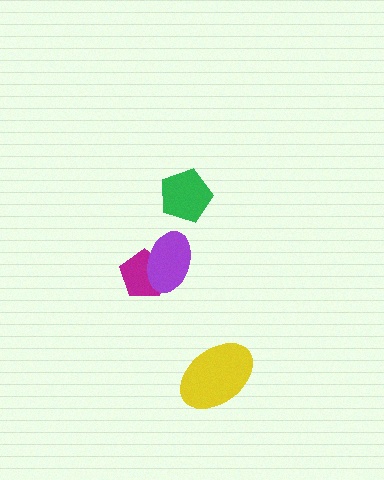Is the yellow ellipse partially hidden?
No, no other shape covers it.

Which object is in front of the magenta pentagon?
The purple ellipse is in front of the magenta pentagon.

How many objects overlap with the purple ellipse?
1 object overlaps with the purple ellipse.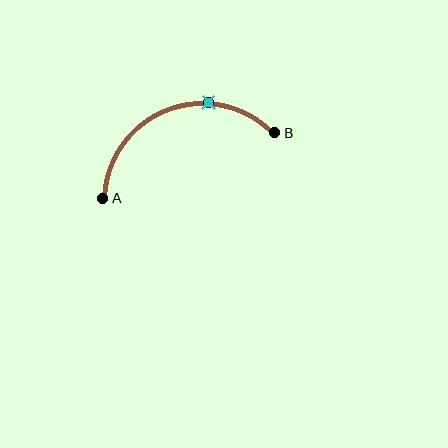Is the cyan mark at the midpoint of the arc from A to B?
No. The cyan mark lies on the arc but is closer to endpoint B. The arc midpoint would be at the point on the curve equidistant along the arc from both A and B.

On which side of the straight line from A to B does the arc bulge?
The arc bulges above the straight line connecting A and B.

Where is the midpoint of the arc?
The arc midpoint is the point on the curve farthest from the straight line joining A and B. It sits above that line.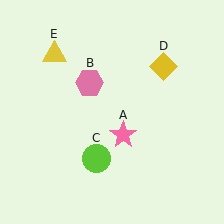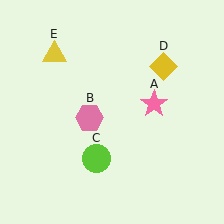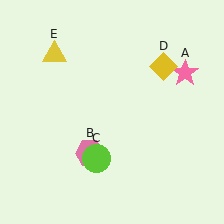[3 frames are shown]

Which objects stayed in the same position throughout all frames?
Lime circle (object C) and yellow diamond (object D) and yellow triangle (object E) remained stationary.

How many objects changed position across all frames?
2 objects changed position: pink star (object A), pink hexagon (object B).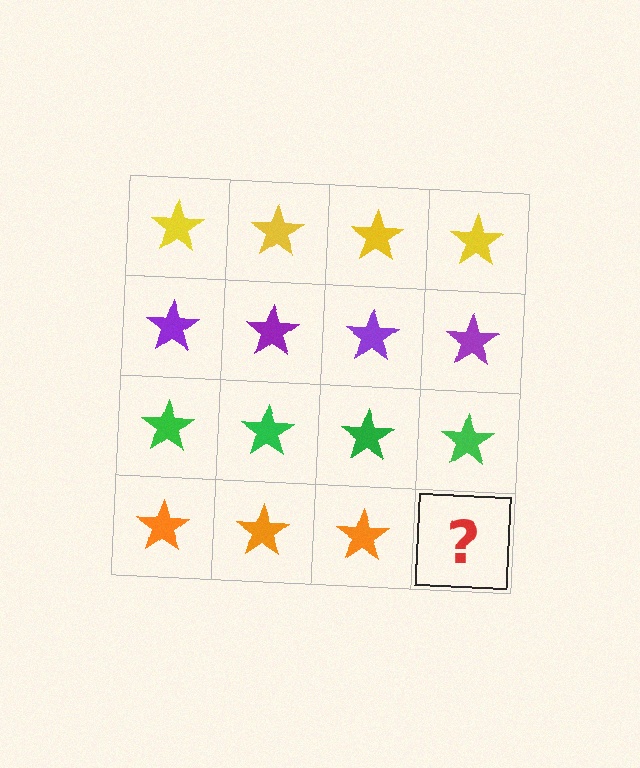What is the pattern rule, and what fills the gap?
The rule is that each row has a consistent color. The gap should be filled with an orange star.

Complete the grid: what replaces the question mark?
The question mark should be replaced with an orange star.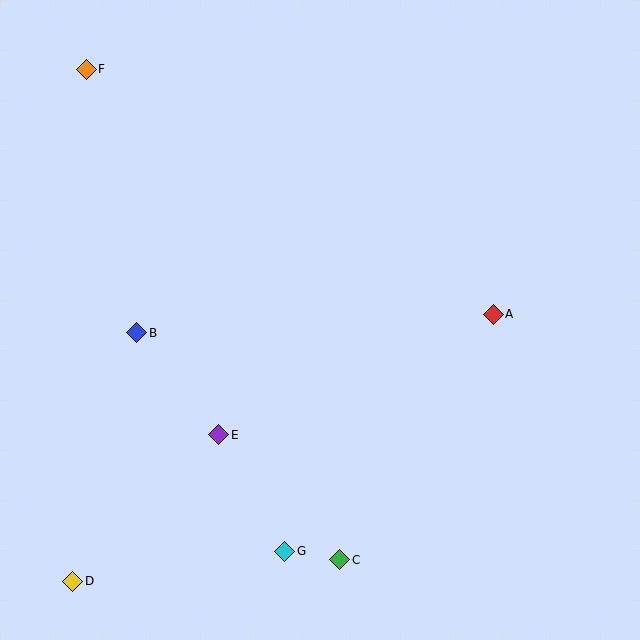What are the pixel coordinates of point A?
Point A is at (493, 314).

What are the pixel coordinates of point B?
Point B is at (137, 333).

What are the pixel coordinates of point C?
Point C is at (340, 560).